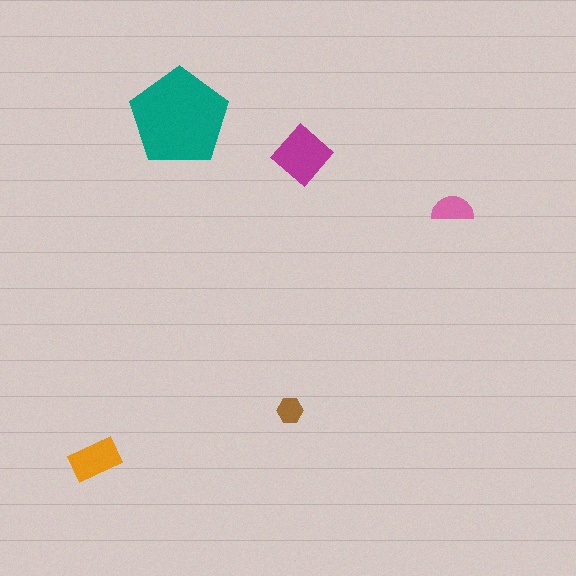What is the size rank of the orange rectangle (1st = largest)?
3rd.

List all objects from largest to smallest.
The teal pentagon, the magenta diamond, the orange rectangle, the pink semicircle, the brown hexagon.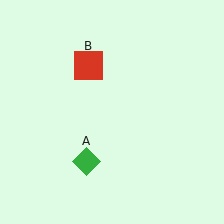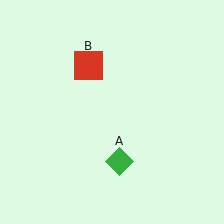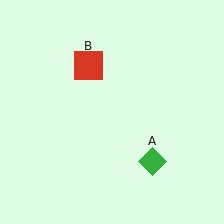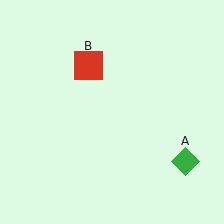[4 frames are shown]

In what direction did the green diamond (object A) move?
The green diamond (object A) moved right.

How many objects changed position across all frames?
1 object changed position: green diamond (object A).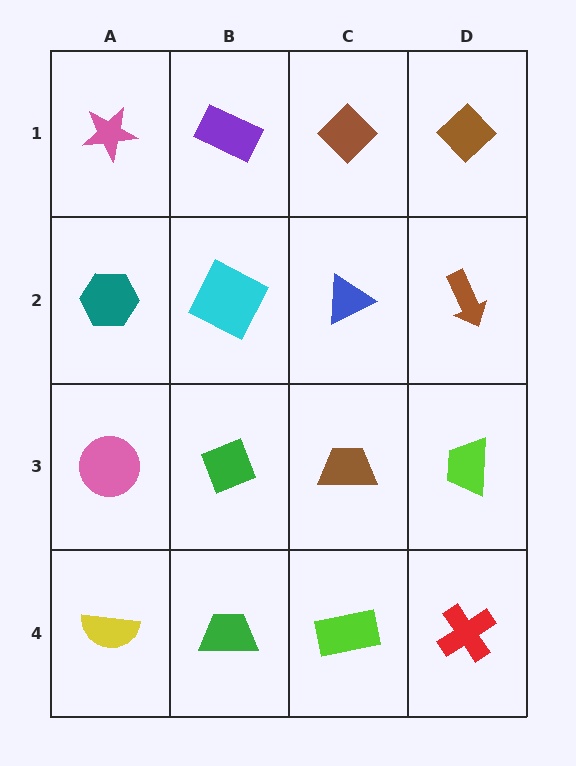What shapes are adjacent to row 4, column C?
A brown trapezoid (row 3, column C), a green trapezoid (row 4, column B), a red cross (row 4, column D).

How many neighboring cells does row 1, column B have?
3.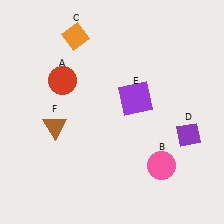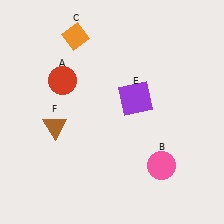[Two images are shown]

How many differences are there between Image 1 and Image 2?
There is 1 difference between the two images.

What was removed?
The purple diamond (D) was removed in Image 2.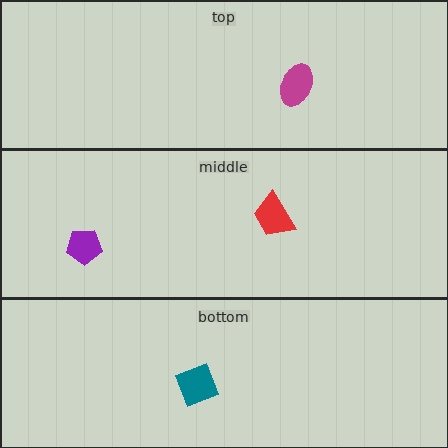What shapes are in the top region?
The magenta ellipse.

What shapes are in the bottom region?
The teal diamond.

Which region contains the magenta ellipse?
The top region.